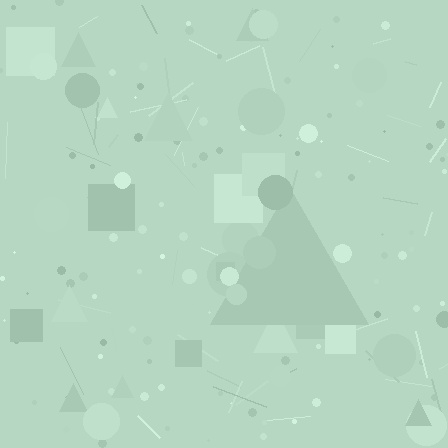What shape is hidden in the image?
A triangle is hidden in the image.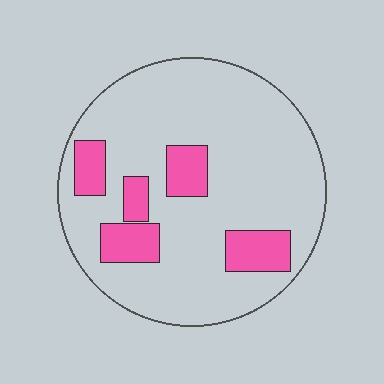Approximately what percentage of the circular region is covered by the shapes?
Approximately 20%.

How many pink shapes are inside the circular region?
5.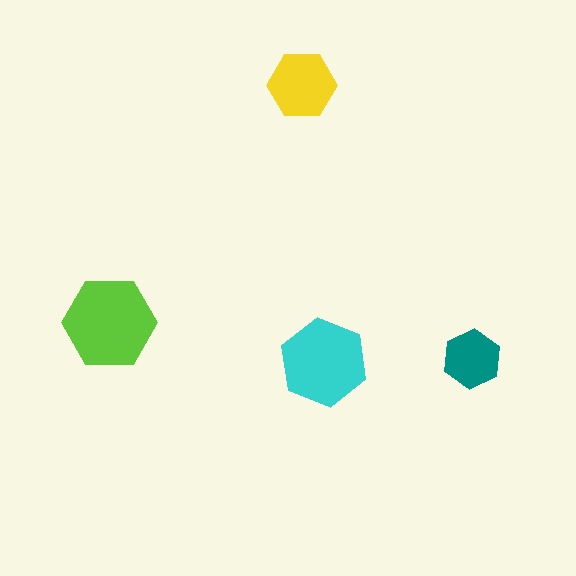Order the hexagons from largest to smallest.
the lime one, the cyan one, the yellow one, the teal one.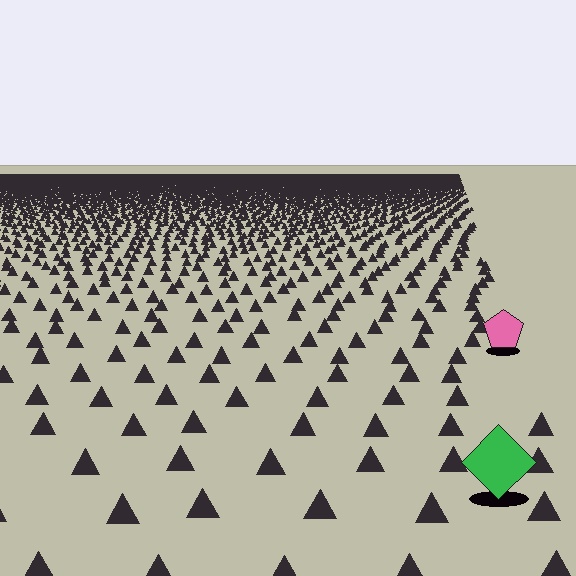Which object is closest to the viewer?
The green diamond is closest. The texture marks near it are larger and more spread out.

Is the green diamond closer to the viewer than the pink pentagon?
Yes. The green diamond is closer — you can tell from the texture gradient: the ground texture is coarser near it.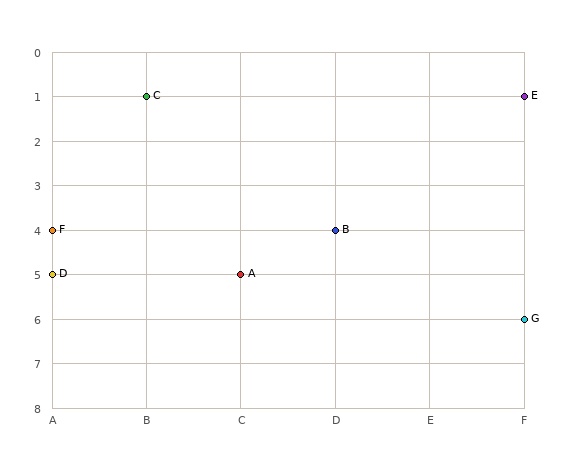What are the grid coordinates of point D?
Point D is at grid coordinates (A, 5).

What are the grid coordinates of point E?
Point E is at grid coordinates (F, 1).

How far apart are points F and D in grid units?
Points F and D are 1 row apart.